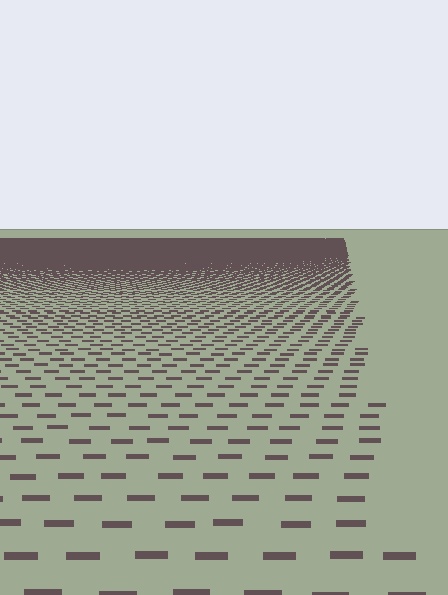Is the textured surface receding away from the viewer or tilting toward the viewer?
The surface is receding away from the viewer. Texture elements get smaller and denser toward the top.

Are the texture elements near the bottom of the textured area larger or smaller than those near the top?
Larger. Near the bottom, elements are closer to the viewer and appear at a bigger on-screen size.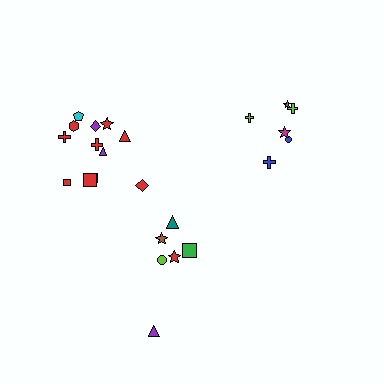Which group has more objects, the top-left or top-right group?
The top-left group.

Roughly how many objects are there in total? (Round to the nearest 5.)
Roughly 25 objects in total.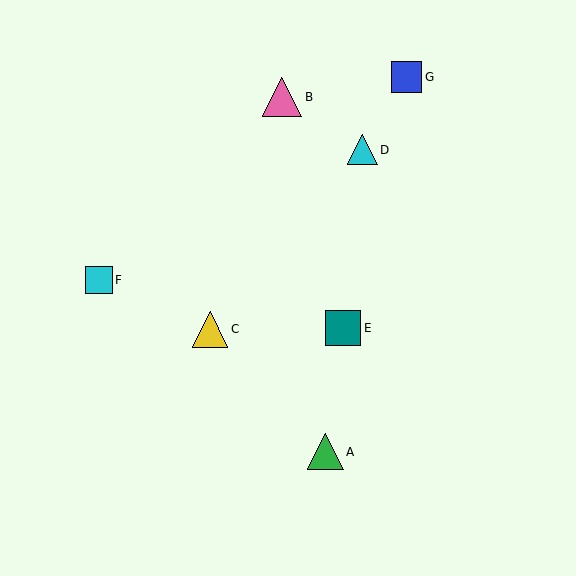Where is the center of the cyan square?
The center of the cyan square is at (99, 280).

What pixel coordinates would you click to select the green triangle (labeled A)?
Click at (325, 452) to select the green triangle A.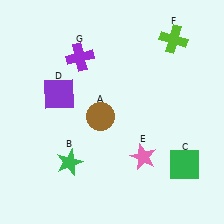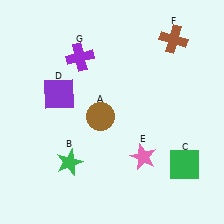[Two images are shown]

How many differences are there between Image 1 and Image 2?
There is 1 difference between the two images.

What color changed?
The cross (F) changed from lime in Image 1 to brown in Image 2.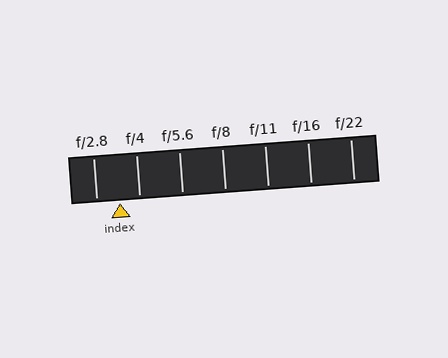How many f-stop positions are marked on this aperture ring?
There are 7 f-stop positions marked.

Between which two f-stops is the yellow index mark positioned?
The index mark is between f/2.8 and f/4.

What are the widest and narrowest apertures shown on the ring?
The widest aperture shown is f/2.8 and the narrowest is f/22.